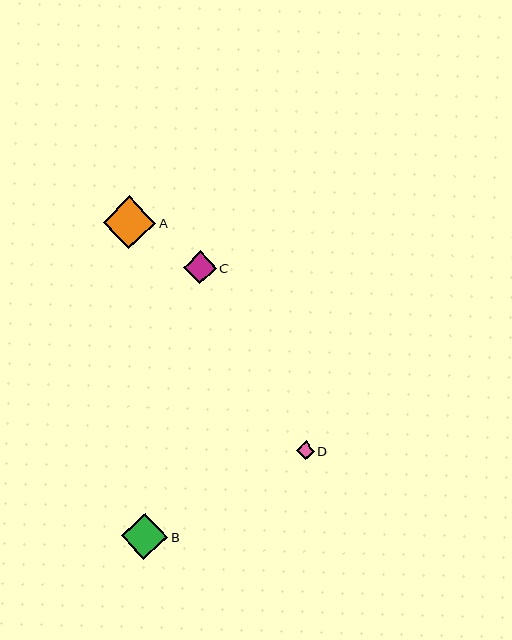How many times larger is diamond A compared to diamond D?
Diamond A is approximately 2.9 times the size of diamond D.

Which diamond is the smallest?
Diamond D is the smallest with a size of approximately 18 pixels.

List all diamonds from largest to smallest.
From largest to smallest: A, B, C, D.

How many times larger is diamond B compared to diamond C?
Diamond B is approximately 1.4 times the size of diamond C.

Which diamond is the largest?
Diamond A is the largest with a size of approximately 52 pixels.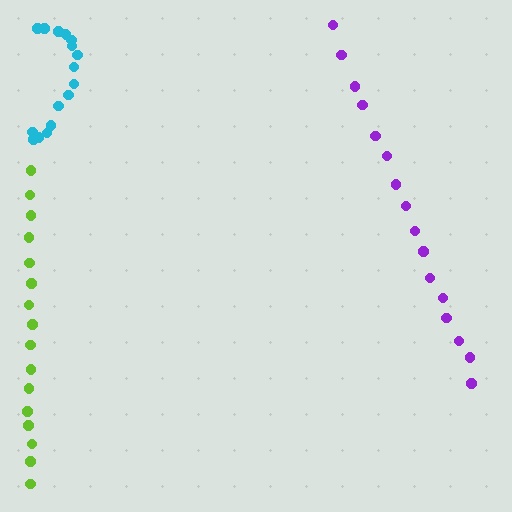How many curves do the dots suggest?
There are 3 distinct paths.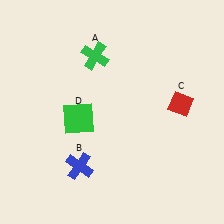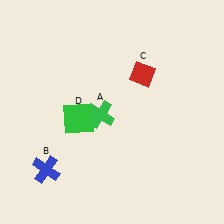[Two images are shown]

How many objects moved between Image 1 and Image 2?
3 objects moved between the two images.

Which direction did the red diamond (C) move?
The red diamond (C) moved left.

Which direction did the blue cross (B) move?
The blue cross (B) moved left.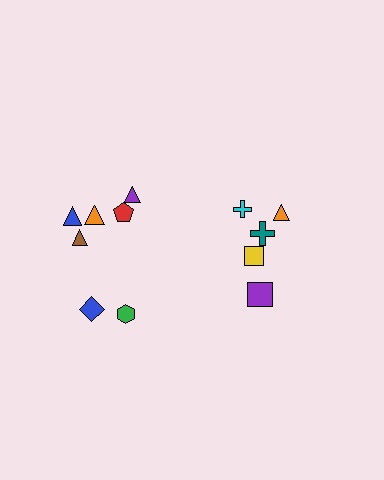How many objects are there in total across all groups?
There are 12 objects.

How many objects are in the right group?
There are 5 objects.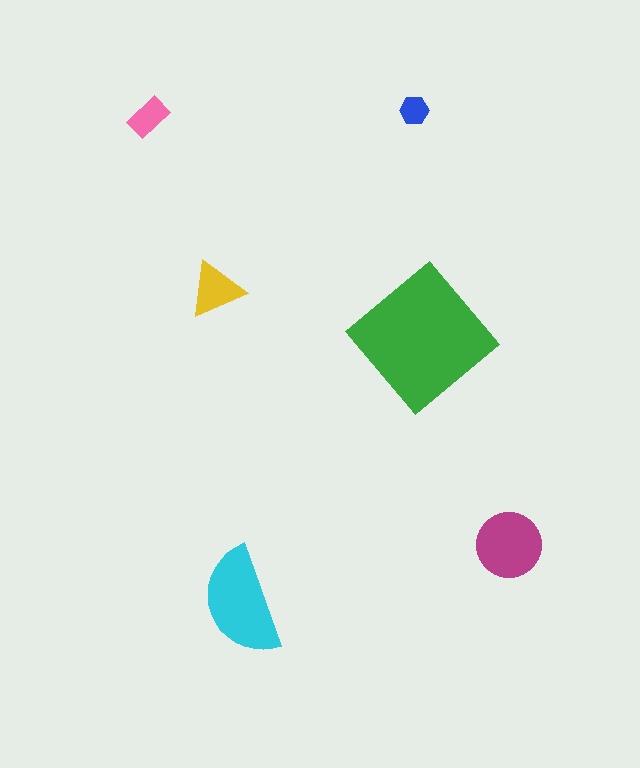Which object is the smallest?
The blue hexagon.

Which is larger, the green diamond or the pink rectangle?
The green diamond.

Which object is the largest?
The green diamond.